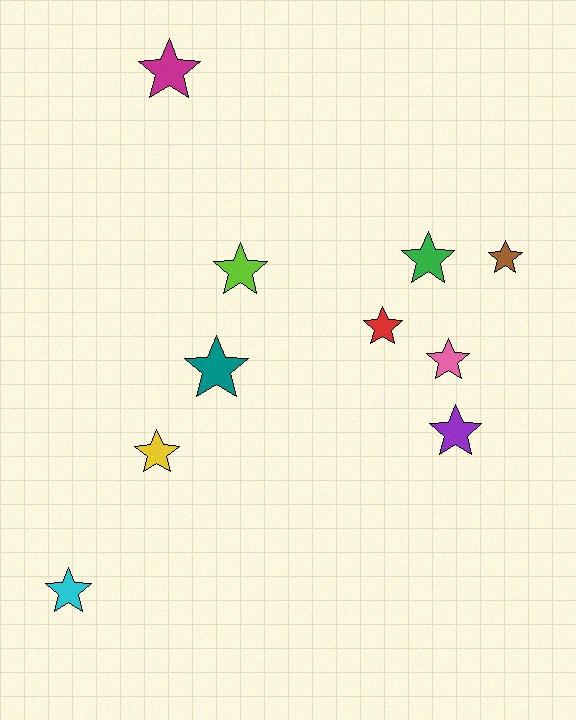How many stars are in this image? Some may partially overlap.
There are 10 stars.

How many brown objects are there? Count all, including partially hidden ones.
There is 1 brown object.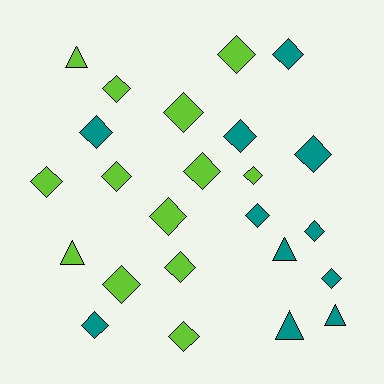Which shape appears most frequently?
Diamond, with 19 objects.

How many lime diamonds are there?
There are 11 lime diamonds.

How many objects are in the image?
There are 24 objects.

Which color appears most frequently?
Lime, with 13 objects.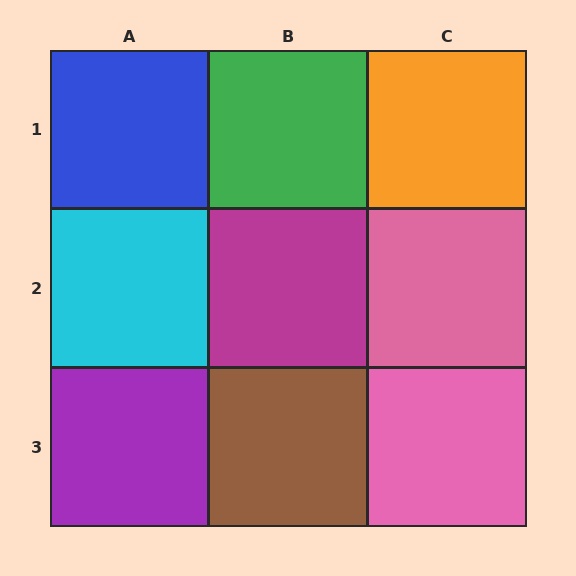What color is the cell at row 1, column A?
Blue.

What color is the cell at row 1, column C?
Orange.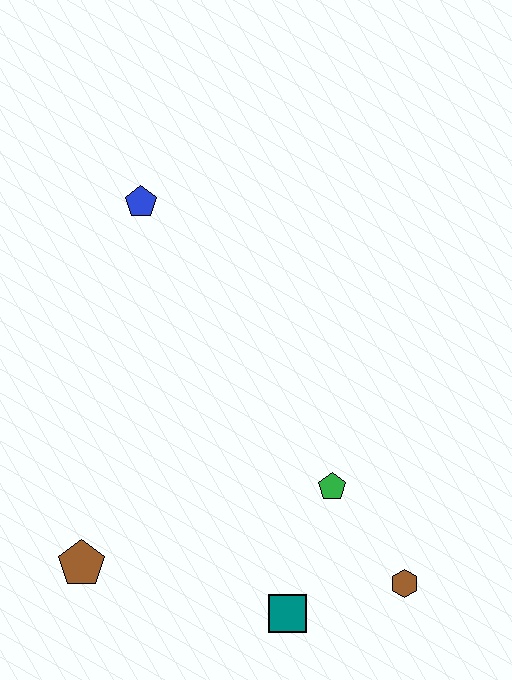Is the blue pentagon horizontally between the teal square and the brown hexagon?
No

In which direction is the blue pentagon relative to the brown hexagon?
The blue pentagon is above the brown hexagon.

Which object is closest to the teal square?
The brown hexagon is closest to the teal square.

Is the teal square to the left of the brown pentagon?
No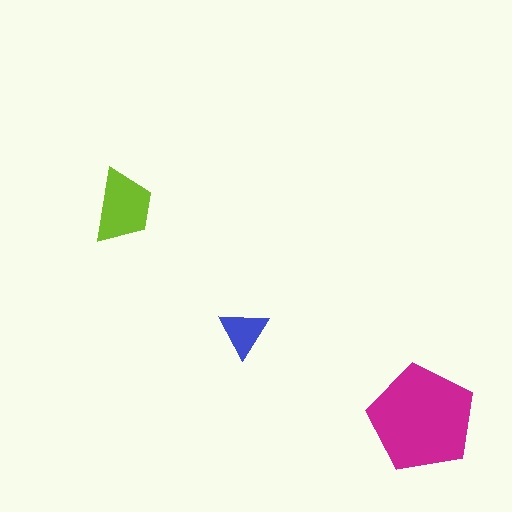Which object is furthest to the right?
The magenta pentagon is rightmost.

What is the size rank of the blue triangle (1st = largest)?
3rd.